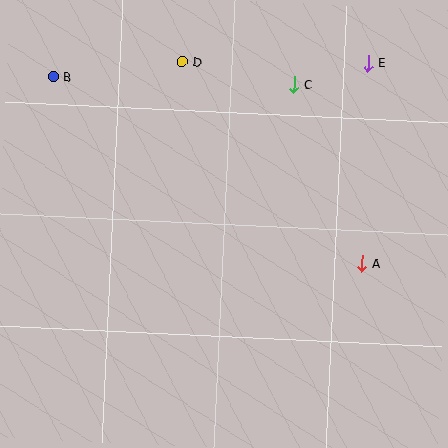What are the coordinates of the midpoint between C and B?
The midpoint between C and B is at (173, 80).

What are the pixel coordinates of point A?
Point A is at (362, 263).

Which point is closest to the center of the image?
Point A at (362, 263) is closest to the center.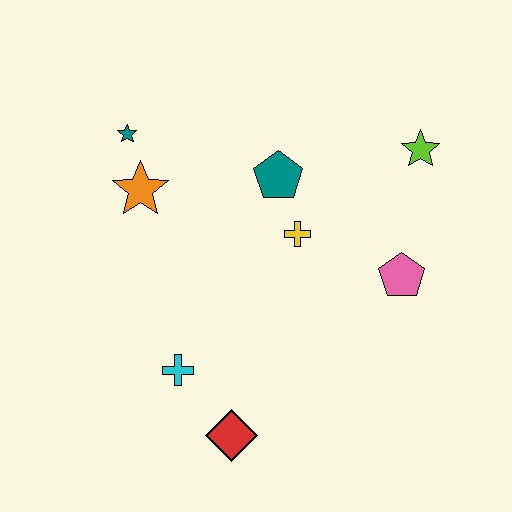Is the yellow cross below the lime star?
Yes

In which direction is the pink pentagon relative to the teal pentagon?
The pink pentagon is to the right of the teal pentagon.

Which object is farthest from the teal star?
The red diamond is farthest from the teal star.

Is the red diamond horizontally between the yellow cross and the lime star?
No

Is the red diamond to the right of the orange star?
Yes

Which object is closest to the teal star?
The orange star is closest to the teal star.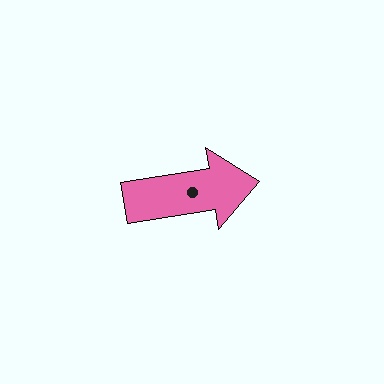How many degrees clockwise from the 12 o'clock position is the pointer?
Approximately 81 degrees.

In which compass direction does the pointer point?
East.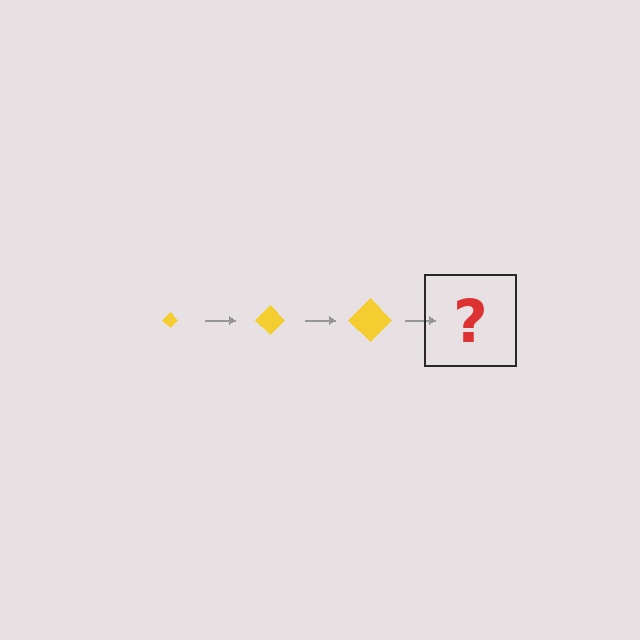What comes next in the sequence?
The next element should be a yellow diamond, larger than the previous one.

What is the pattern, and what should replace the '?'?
The pattern is that the diamond gets progressively larger each step. The '?' should be a yellow diamond, larger than the previous one.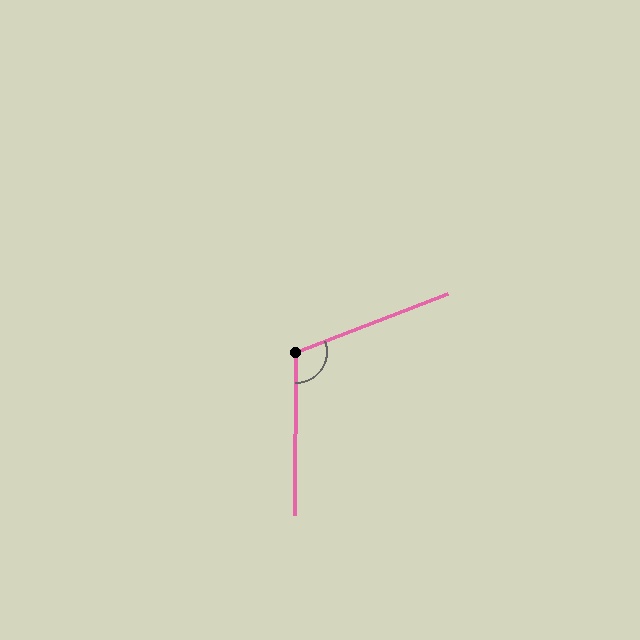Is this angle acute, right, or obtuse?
It is obtuse.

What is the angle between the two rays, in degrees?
Approximately 111 degrees.